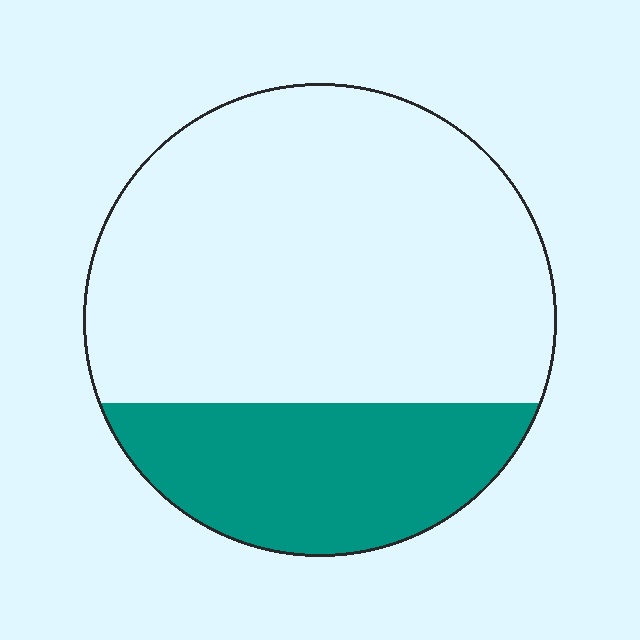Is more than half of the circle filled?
No.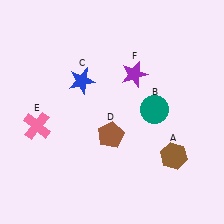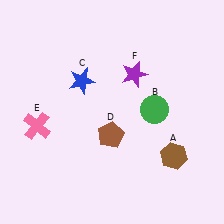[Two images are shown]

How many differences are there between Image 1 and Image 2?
There is 1 difference between the two images.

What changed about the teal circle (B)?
In Image 1, B is teal. In Image 2, it changed to green.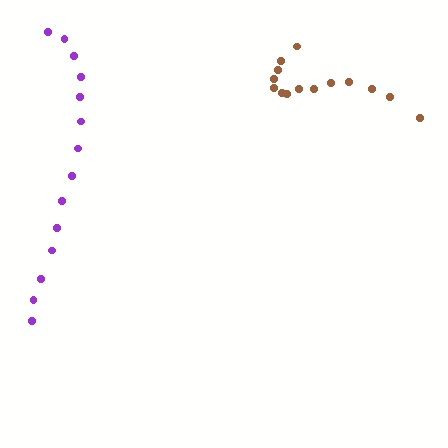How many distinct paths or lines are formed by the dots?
There are 2 distinct paths.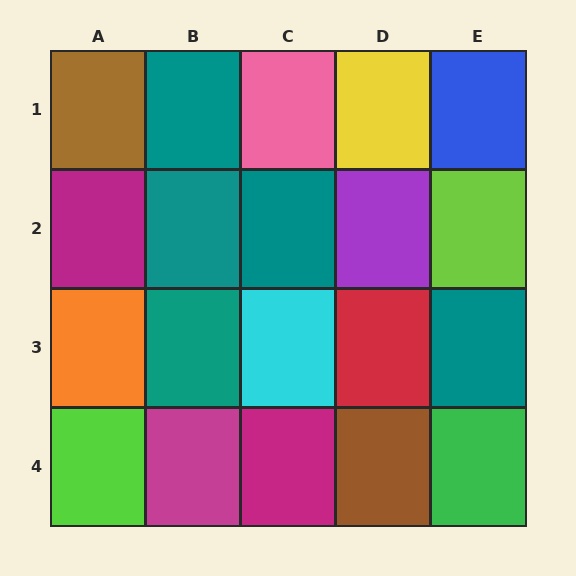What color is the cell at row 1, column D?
Yellow.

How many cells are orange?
1 cell is orange.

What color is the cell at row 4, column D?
Brown.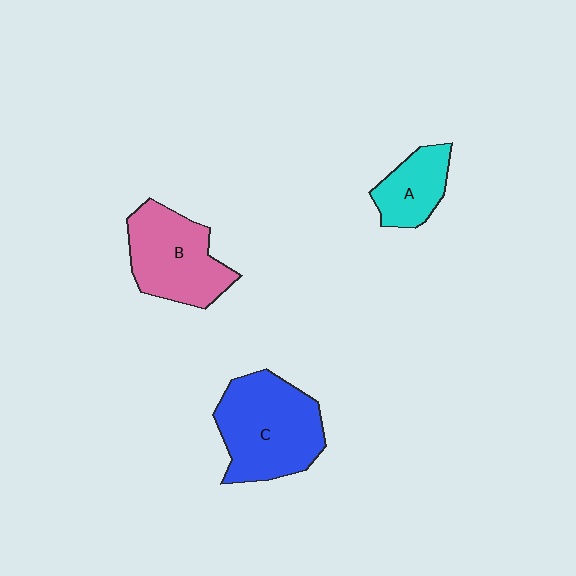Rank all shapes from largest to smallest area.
From largest to smallest: C (blue), B (pink), A (cyan).